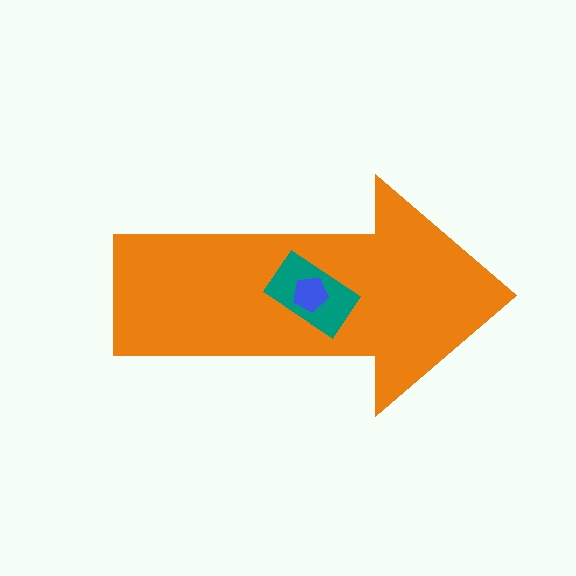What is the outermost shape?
The orange arrow.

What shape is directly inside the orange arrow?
The teal rectangle.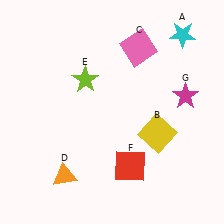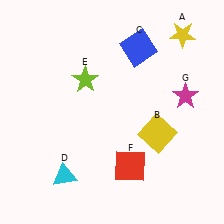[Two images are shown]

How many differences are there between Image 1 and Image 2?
There are 3 differences between the two images.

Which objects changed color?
A changed from cyan to yellow. C changed from pink to blue. D changed from orange to cyan.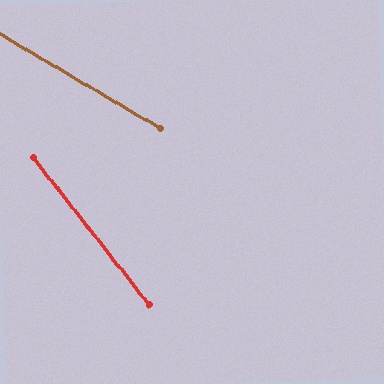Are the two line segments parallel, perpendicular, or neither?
Neither parallel nor perpendicular — they differ by about 22°.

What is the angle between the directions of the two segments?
Approximately 22 degrees.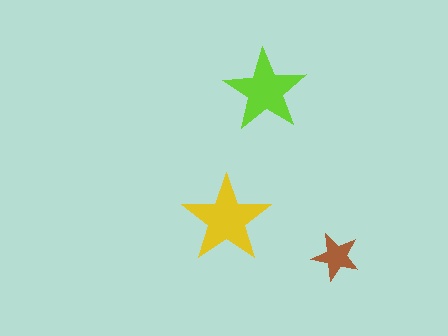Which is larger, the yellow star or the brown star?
The yellow one.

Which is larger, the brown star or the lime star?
The lime one.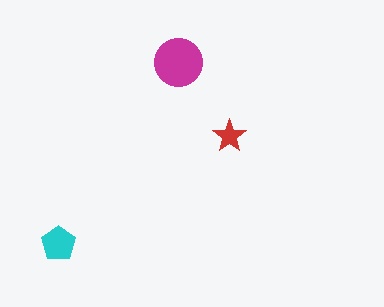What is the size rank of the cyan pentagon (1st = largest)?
2nd.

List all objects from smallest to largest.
The red star, the cyan pentagon, the magenta circle.